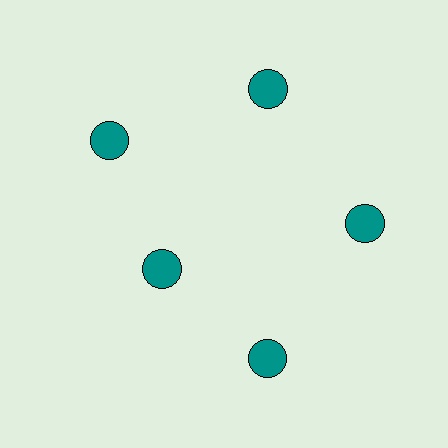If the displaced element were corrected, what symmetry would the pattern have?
It would have 5-fold rotational symmetry — the pattern would map onto itself every 72 degrees.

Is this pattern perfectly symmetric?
No. The 5 teal circles are arranged in a ring, but one element near the 8 o'clock position is pulled inward toward the center, breaking the 5-fold rotational symmetry.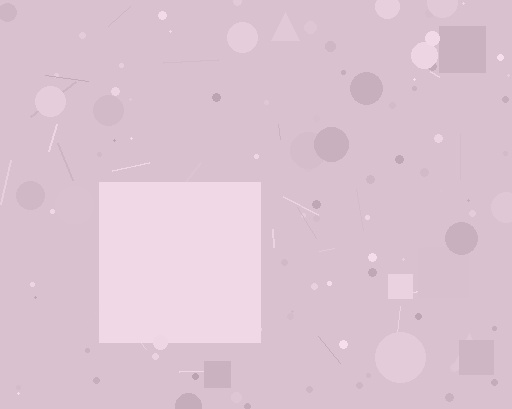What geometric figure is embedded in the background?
A square is embedded in the background.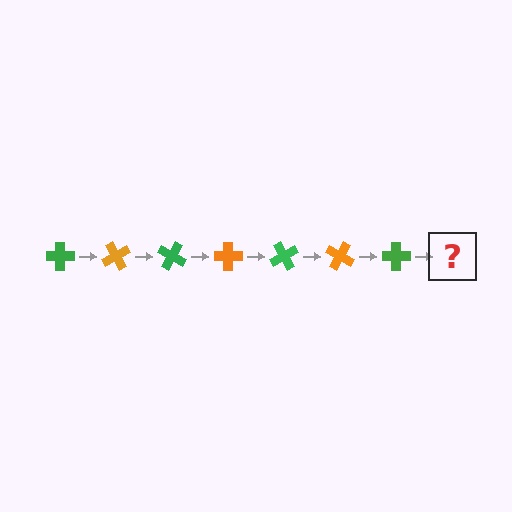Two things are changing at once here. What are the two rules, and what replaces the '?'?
The two rules are that it rotates 60 degrees each step and the color cycles through green and orange. The '?' should be an orange cross, rotated 420 degrees from the start.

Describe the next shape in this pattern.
It should be an orange cross, rotated 420 degrees from the start.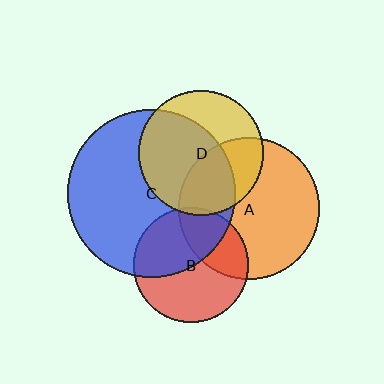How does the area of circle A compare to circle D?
Approximately 1.3 times.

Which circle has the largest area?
Circle C (blue).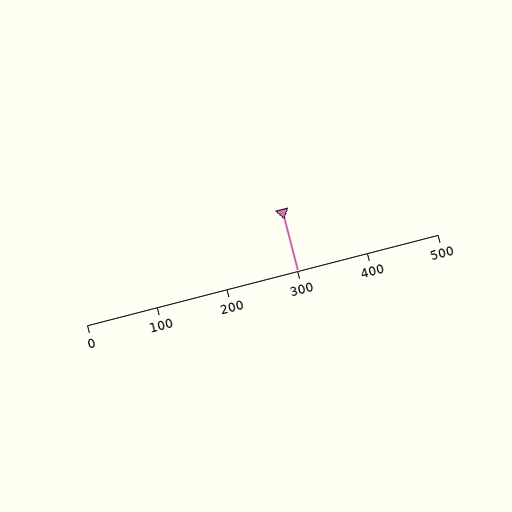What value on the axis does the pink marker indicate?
The marker indicates approximately 300.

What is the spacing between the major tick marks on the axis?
The major ticks are spaced 100 apart.